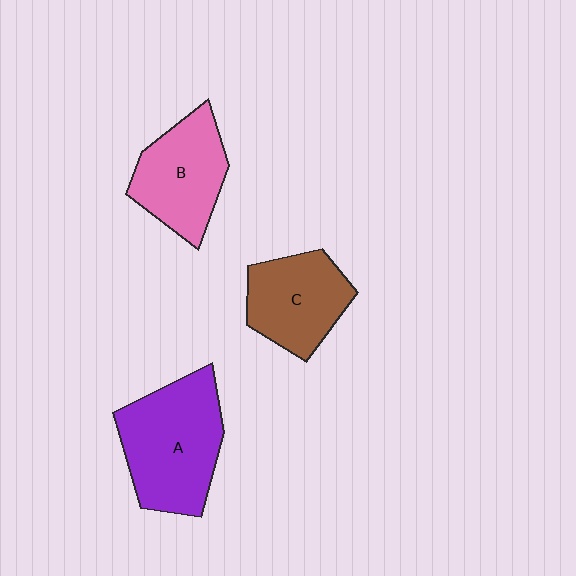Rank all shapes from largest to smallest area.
From largest to smallest: A (purple), B (pink), C (brown).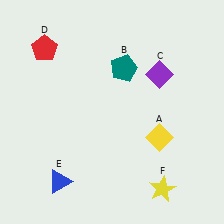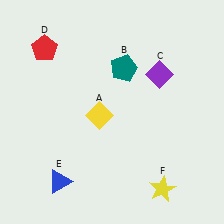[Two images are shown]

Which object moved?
The yellow diamond (A) moved left.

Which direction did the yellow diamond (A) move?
The yellow diamond (A) moved left.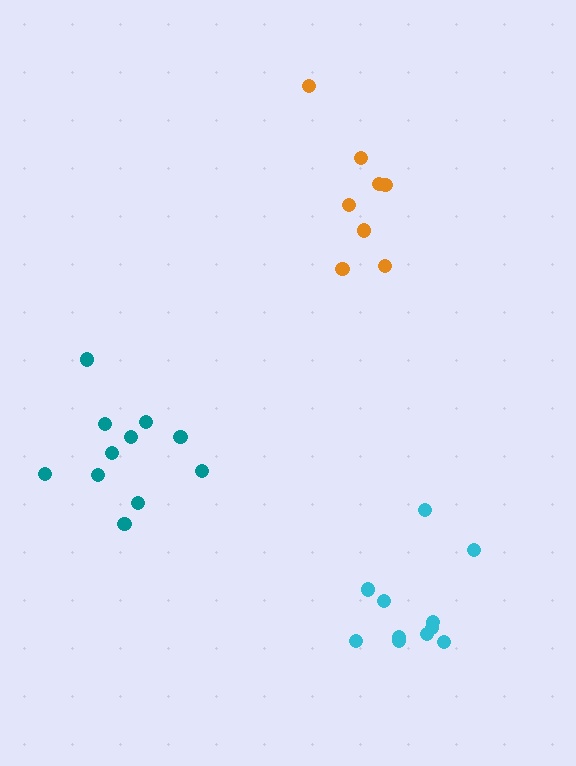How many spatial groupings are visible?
There are 3 spatial groupings.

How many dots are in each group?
Group 1: 11 dots, Group 2: 8 dots, Group 3: 11 dots (30 total).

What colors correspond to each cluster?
The clusters are colored: teal, orange, cyan.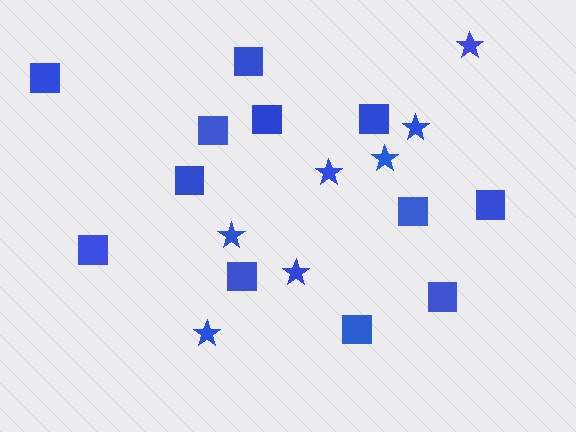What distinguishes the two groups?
There are 2 groups: one group of squares (12) and one group of stars (7).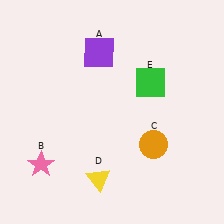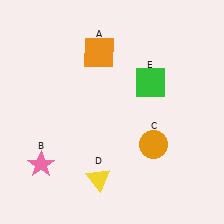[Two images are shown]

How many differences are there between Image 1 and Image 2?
There is 1 difference between the two images.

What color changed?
The square (A) changed from purple in Image 1 to orange in Image 2.